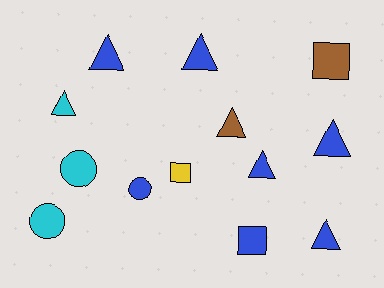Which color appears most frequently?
Blue, with 7 objects.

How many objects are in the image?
There are 13 objects.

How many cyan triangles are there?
There is 1 cyan triangle.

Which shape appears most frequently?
Triangle, with 7 objects.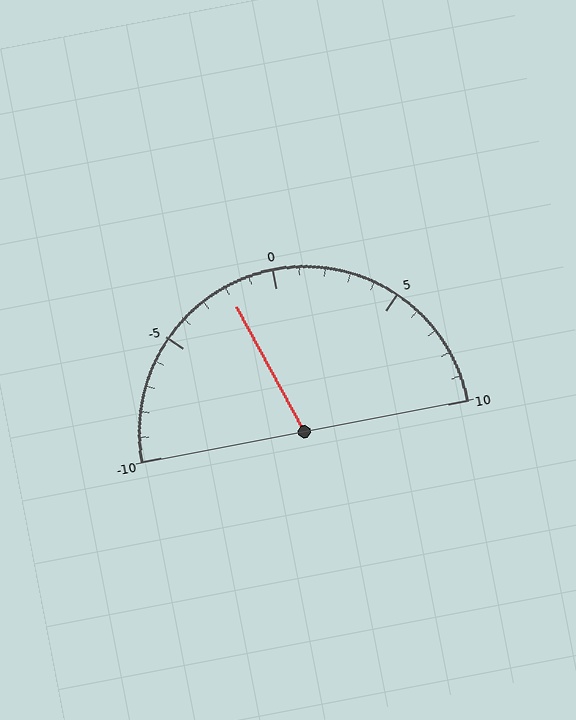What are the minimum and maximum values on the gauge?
The gauge ranges from -10 to 10.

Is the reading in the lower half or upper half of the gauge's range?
The reading is in the lower half of the range (-10 to 10).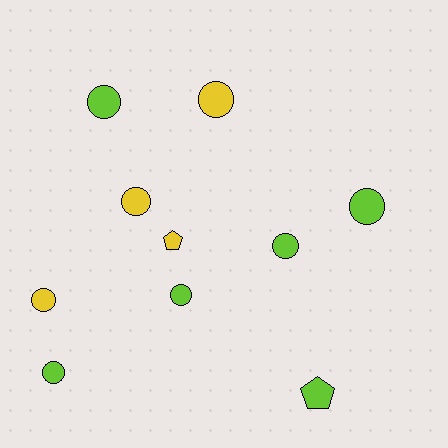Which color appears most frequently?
Lime, with 6 objects.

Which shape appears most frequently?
Circle, with 8 objects.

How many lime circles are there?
There are 5 lime circles.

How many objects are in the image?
There are 10 objects.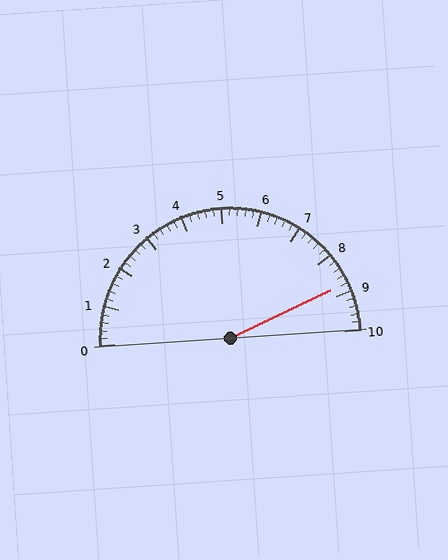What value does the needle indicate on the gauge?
The needle indicates approximately 8.8.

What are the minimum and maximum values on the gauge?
The gauge ranges from 0 to 10.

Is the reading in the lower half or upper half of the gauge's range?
The reading is in the upper half of the range (0 to 10).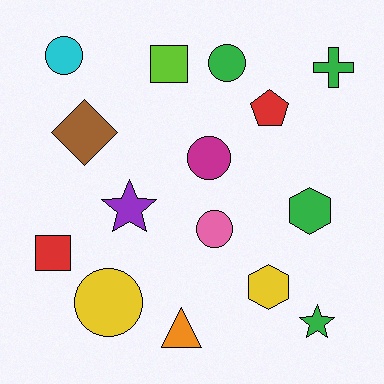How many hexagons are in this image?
There are 2 hexagons.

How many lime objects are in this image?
There is 1 lime object.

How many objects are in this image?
There are 15 objects.